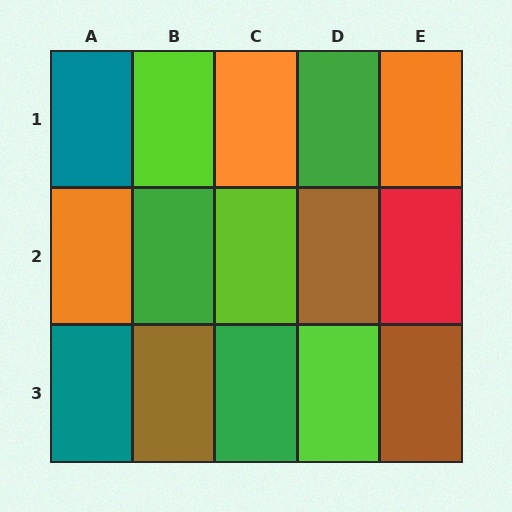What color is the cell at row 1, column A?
Teal.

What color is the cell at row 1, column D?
Green.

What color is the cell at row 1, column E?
Orange.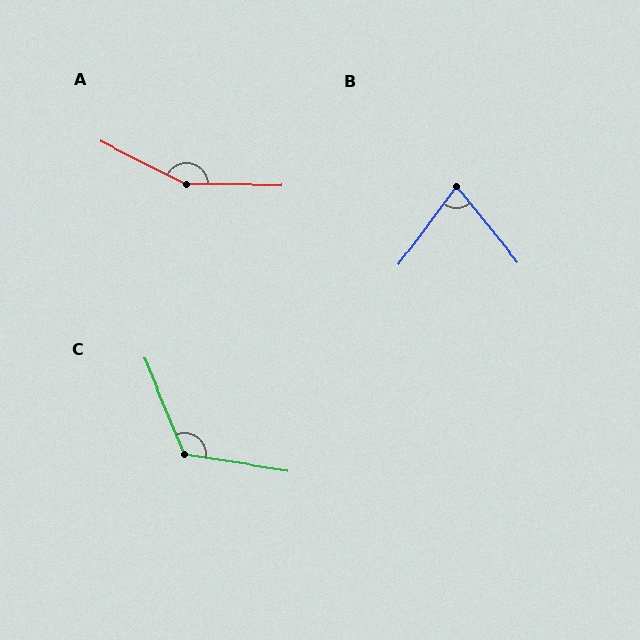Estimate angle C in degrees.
Approximately 121 degrees.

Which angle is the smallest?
B, at approximately 76 degrees.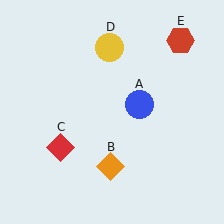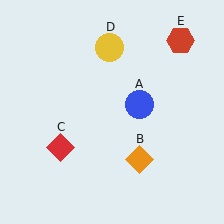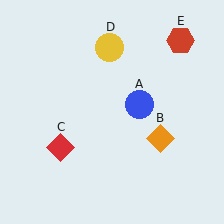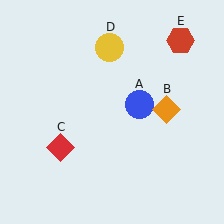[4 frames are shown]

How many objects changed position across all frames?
1 object changed position: orange diamond (object B).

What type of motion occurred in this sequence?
The orange diamond (object B) rotated counterclockwise around the center of the scene.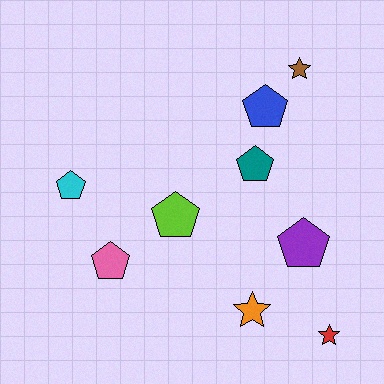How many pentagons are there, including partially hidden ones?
There are 6 pentagons.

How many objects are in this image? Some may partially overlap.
There are 9 objects.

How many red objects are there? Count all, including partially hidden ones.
There is 1 red object.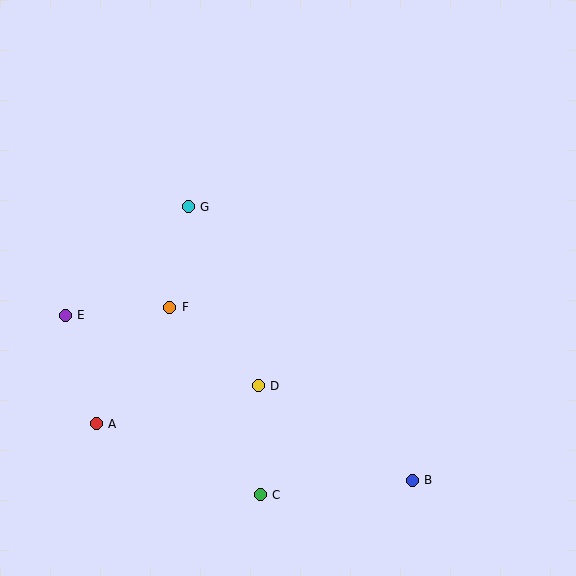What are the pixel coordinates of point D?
Point D is at (258, 386).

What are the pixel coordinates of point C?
Point C is at (260, 495).